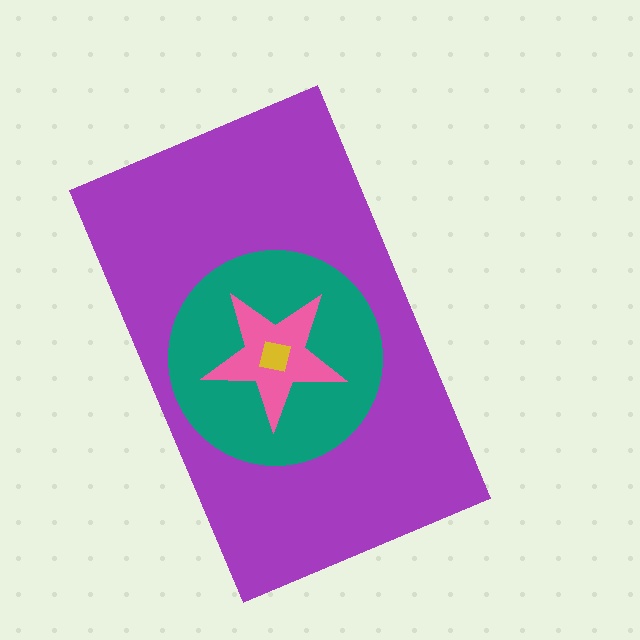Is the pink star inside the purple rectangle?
Yes.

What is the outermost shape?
The purple rectangle.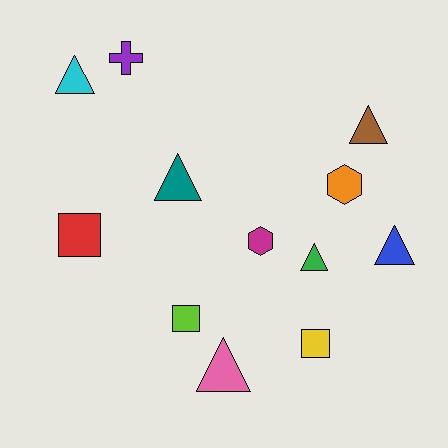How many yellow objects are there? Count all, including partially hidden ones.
There is 1 yellow object.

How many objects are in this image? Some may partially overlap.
There are 12 objects.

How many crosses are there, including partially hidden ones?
There is 1 cross.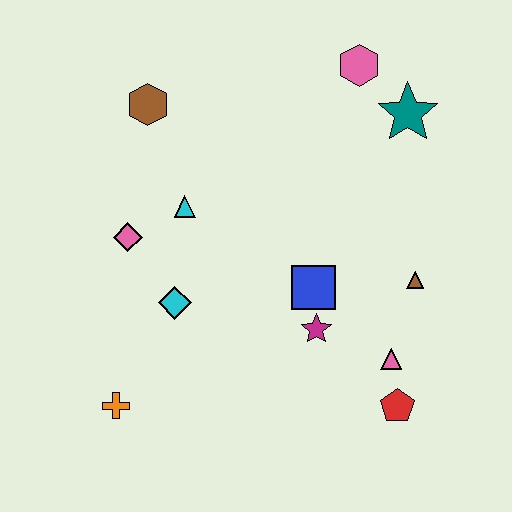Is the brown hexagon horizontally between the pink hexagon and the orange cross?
Yes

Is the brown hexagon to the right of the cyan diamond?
No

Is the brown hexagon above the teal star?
Yes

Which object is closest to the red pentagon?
The pink triangle is closest to the red pentagon.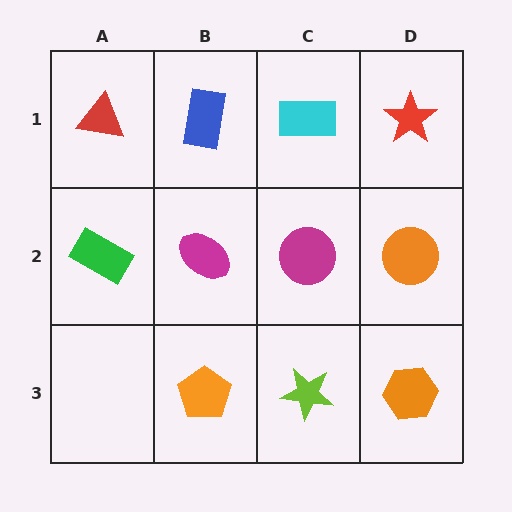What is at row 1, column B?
A blue rectangle.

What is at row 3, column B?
An orange pentagon.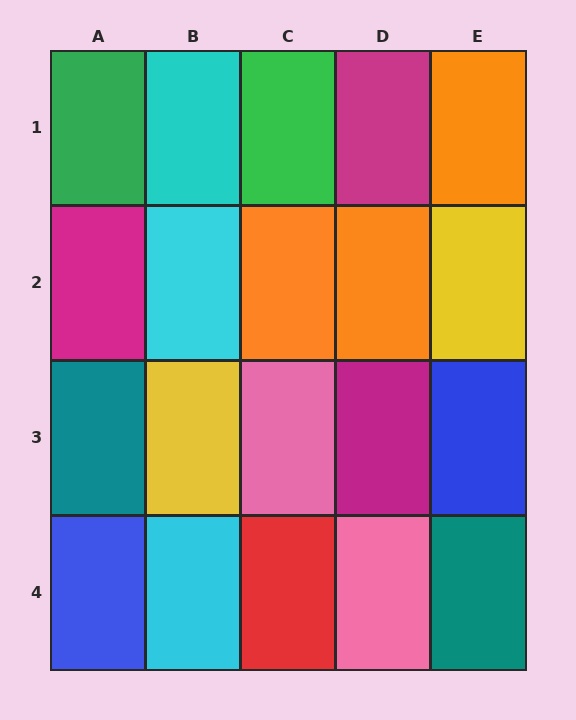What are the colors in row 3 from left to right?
Teal, yellow, pink, magenta, blue.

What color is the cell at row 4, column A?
Blue.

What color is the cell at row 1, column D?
Magenta.